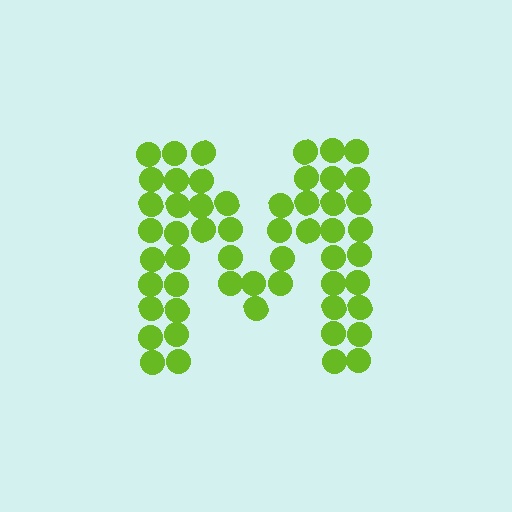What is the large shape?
The large shape is the letter M.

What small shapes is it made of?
It is made of small circles.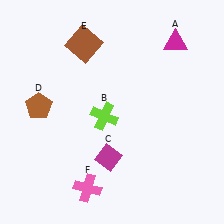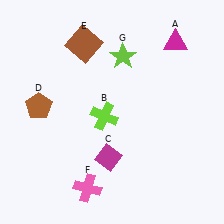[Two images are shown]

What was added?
A lime star (G) was added in Image 2.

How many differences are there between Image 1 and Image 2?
There is 1 difference between the two images.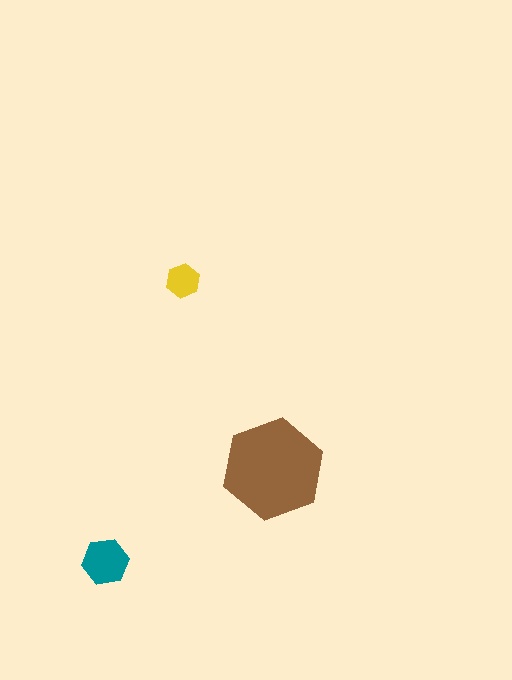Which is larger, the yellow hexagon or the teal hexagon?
The teal one.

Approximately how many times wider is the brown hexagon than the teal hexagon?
About 2 times wider.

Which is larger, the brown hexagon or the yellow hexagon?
The brown one.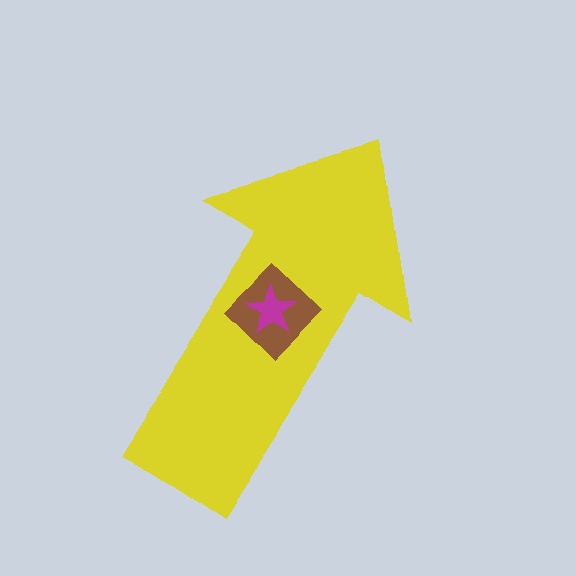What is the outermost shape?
The yellow arrow.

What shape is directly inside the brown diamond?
The magenta star.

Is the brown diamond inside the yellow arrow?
Yes.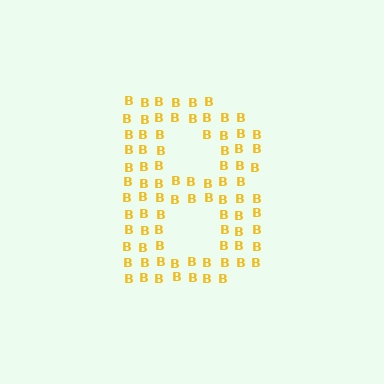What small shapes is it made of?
It is made of small letter B's.